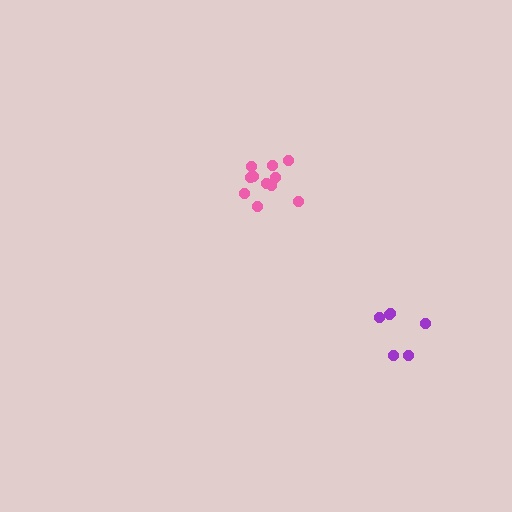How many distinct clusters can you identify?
There are 2 distinct clusters.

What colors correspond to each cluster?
The clusters are colored: purple, pink.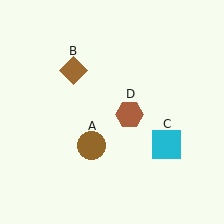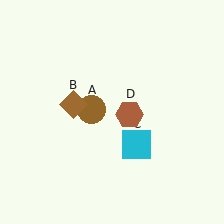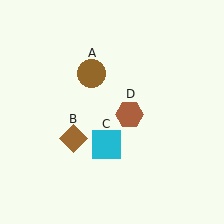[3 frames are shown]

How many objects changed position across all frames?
3 objects changed position: brown circle (object A), brown diamond (object B), cyan square (object C).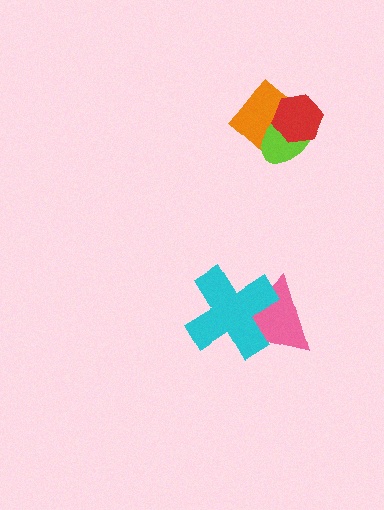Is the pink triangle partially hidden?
Yes, it is partially covered by another shape.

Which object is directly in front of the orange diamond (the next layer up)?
The lime ellipse is directly in front of the orange diamond.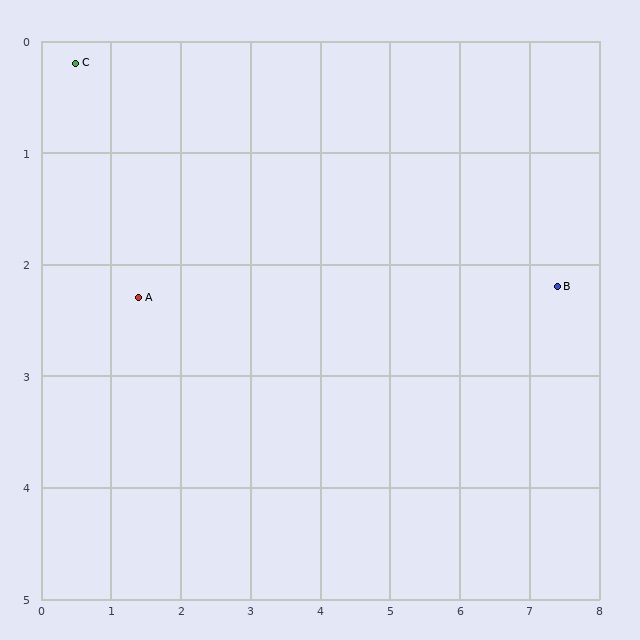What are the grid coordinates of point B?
Point B is at approximately (7.4, 2.2).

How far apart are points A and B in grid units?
Points A and B are about 6.0 grid units apart.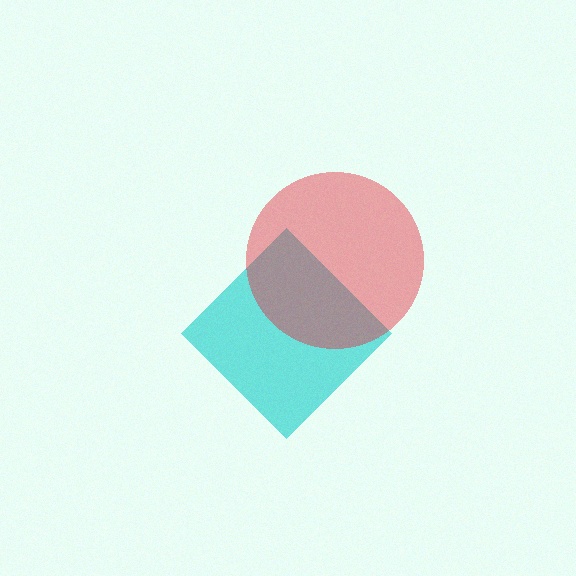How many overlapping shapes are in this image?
There are 2 overlapping shapes in the image.